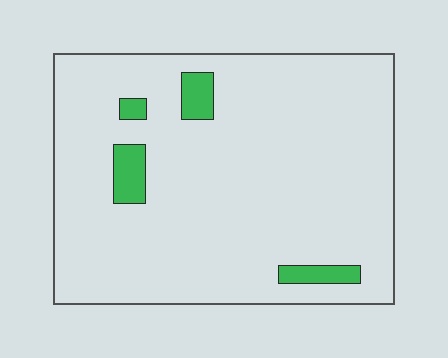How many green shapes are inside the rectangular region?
4.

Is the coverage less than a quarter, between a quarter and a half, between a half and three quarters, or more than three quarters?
Less than a quarter.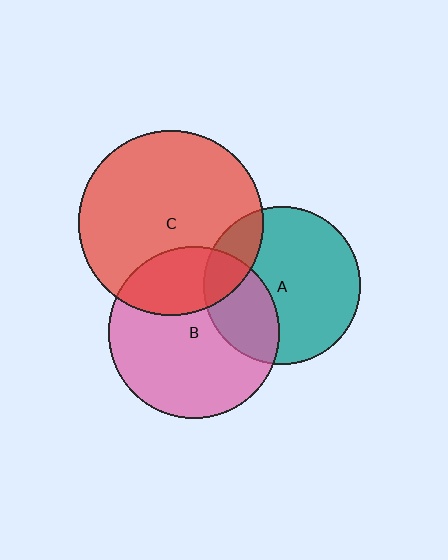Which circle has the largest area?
Circle C (red).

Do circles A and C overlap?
Yes.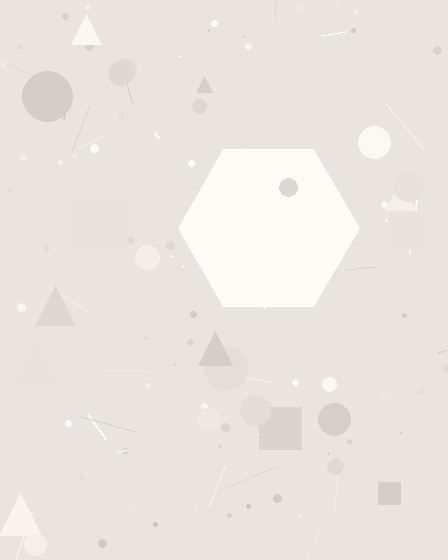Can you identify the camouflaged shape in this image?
The camouflaged shape is a hexagon.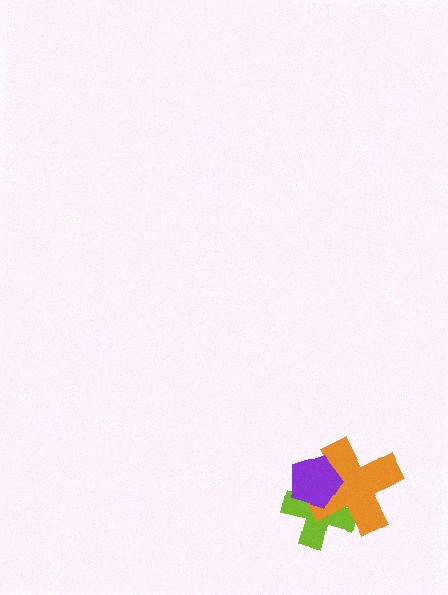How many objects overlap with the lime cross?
2 objects overlap with the lime cross.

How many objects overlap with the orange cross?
2 objects overlap with the orange cross.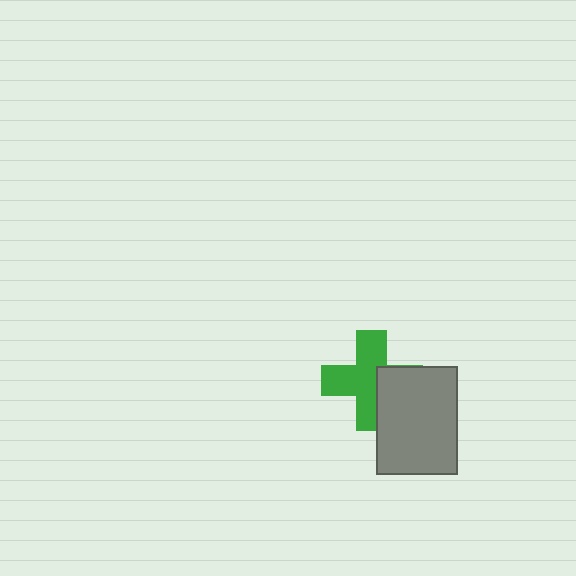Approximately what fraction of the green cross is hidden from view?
Roughly 35% of the green cross is hidden behind the gray rectangle.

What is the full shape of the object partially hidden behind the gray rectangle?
The partially hidden object is a green cross.